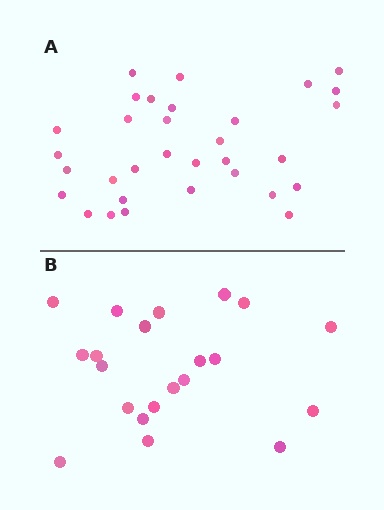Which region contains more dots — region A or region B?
Region A (the top region) has more dots.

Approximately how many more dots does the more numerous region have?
Region A has roughly 12 or so more dots than region B.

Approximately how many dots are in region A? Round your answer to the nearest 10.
About 30 dots. (The exact count is 32, which rounds to 30.)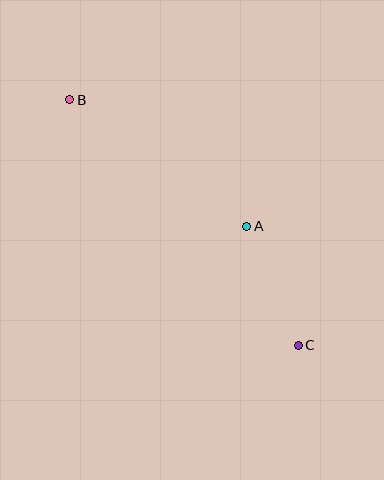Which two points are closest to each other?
Points A and C are closest to each other.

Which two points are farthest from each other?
Points B and C are farthest from each other.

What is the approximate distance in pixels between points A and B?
The distance between A and B is approximately 217 pixels.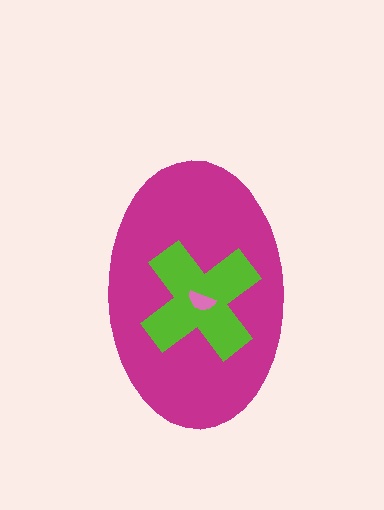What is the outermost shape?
The magenta ellipse.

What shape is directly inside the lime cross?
The pink semicircle.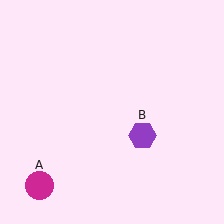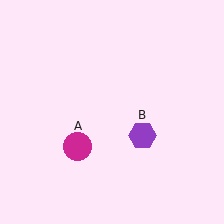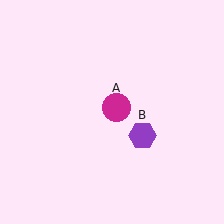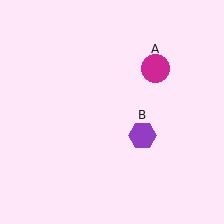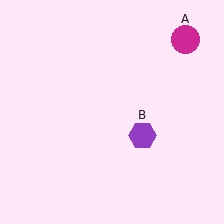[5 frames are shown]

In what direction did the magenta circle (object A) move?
The magenta circle (object A) moved up and to the right.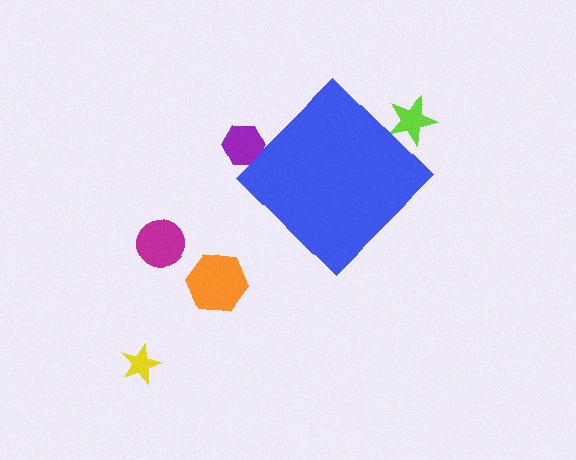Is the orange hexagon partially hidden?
No, the orange hexagon is fully visible.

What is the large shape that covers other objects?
A blue diamond.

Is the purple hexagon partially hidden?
Yes, the purple hexagon is partially hidden behind the blue diamond.